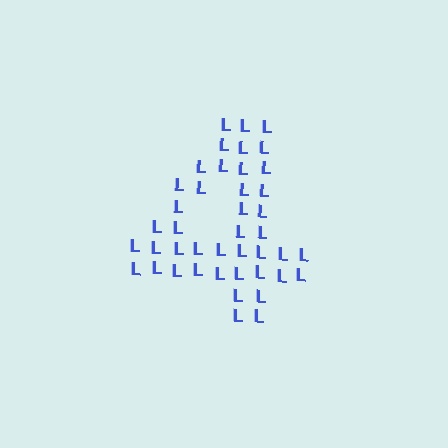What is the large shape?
The large shape is the digit 4.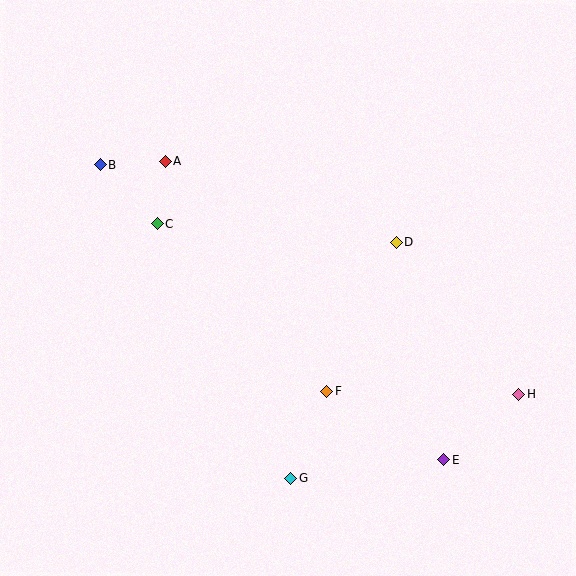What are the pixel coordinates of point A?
Point A is at (165, 161).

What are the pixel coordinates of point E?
Point E is at (444, 459).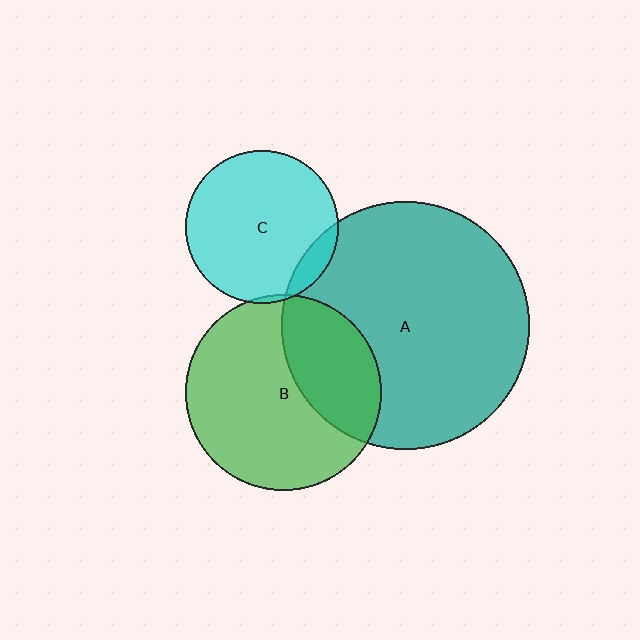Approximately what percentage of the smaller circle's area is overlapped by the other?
Approximately 35%.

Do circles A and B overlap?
Yes.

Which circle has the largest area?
Circle A (teal).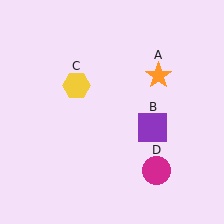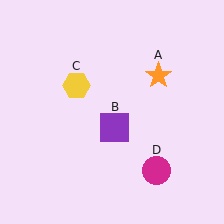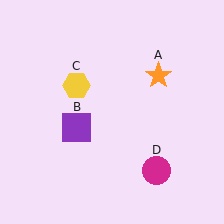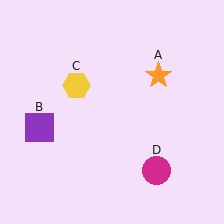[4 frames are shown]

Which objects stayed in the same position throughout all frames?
Orange star (object A) and yellow hexagon (object C) and magenta circle (object D) remained stationary.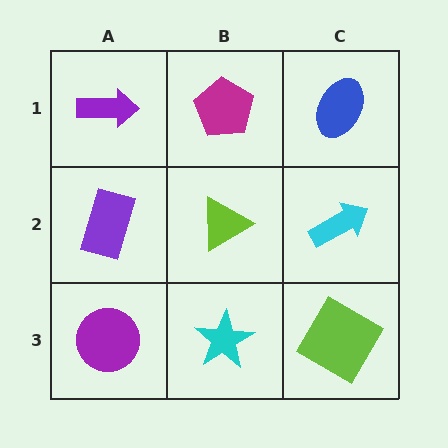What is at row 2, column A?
A purple rectangle.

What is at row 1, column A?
A purple arrow.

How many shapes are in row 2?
3 shapes.